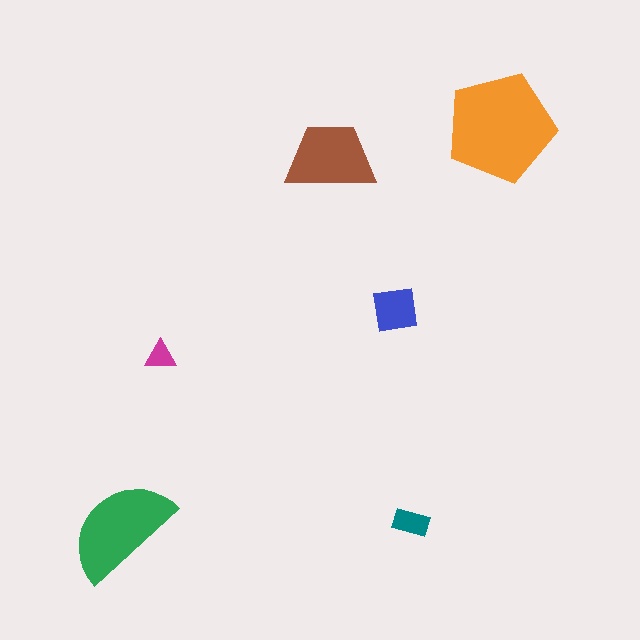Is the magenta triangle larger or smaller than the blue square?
Smaller.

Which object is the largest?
The orange pentagon.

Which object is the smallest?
The magenta triangle.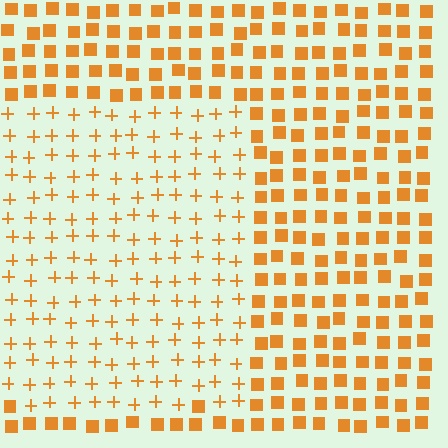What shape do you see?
I see a rectangle.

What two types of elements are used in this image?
The image uses plus signs inside the rectangle region and squares outside it.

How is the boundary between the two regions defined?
The boundary is defined by a change in element shape: plus signs inside vs. squares outside. All elements share the same color and spacing.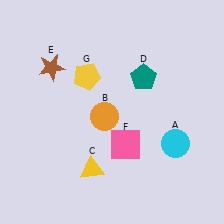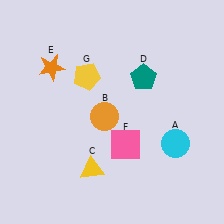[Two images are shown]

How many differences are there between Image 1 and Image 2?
There is 1 difference between the two images.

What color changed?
The star (E) changed from brown in Image 1 to orange in Image 2.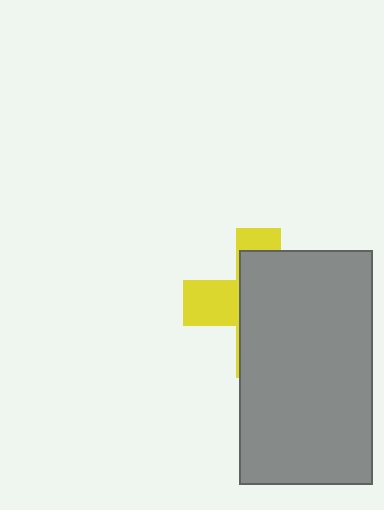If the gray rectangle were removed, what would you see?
You would see the complete yellow cross.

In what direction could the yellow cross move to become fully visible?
The yellow cross could move left. That would shift it out from behind the gray rectangle entirely.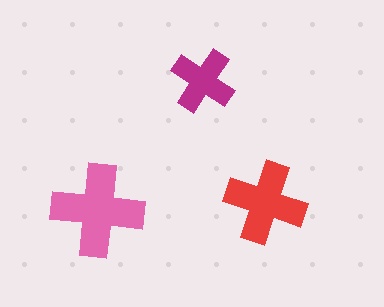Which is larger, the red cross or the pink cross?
The pink one.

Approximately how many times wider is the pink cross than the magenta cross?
About 1.5 times wider.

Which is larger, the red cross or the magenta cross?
The red one.